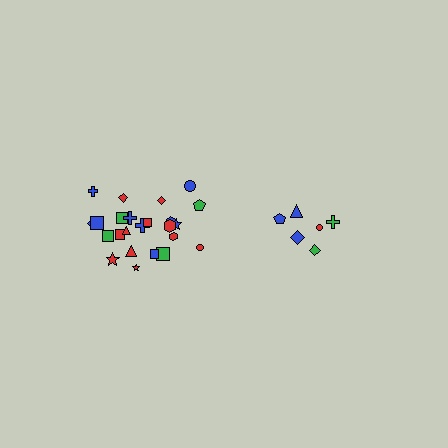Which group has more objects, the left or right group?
The left group.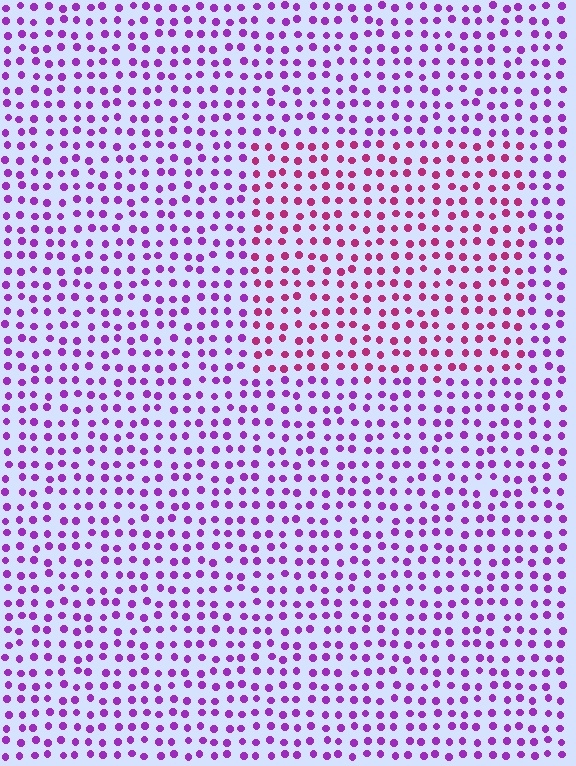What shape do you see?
I see a rectangle.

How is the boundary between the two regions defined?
The boundary is defined purely by a slight shift in hue (about 39 degrees). Spacing, size, and orientation are identical on both sides.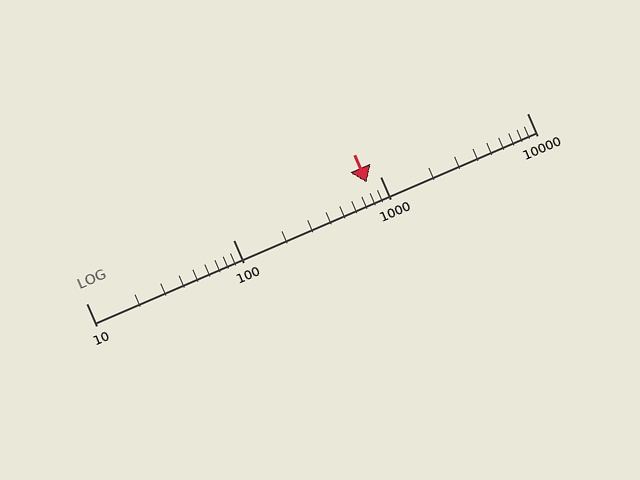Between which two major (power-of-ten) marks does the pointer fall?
The pointer is between 100 and 1000.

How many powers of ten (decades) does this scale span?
The scale spans 3 decades, from 10 to 10000.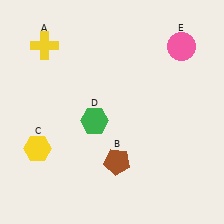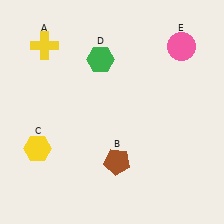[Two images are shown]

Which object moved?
The green hexagon (D) moved up.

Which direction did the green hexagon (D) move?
The green hexagon (D) moved up.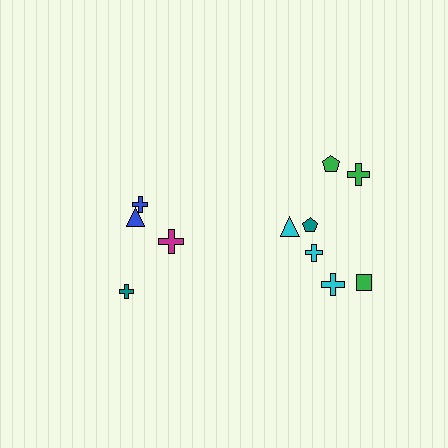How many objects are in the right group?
There are 7 objects.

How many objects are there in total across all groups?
There are 11 objects.